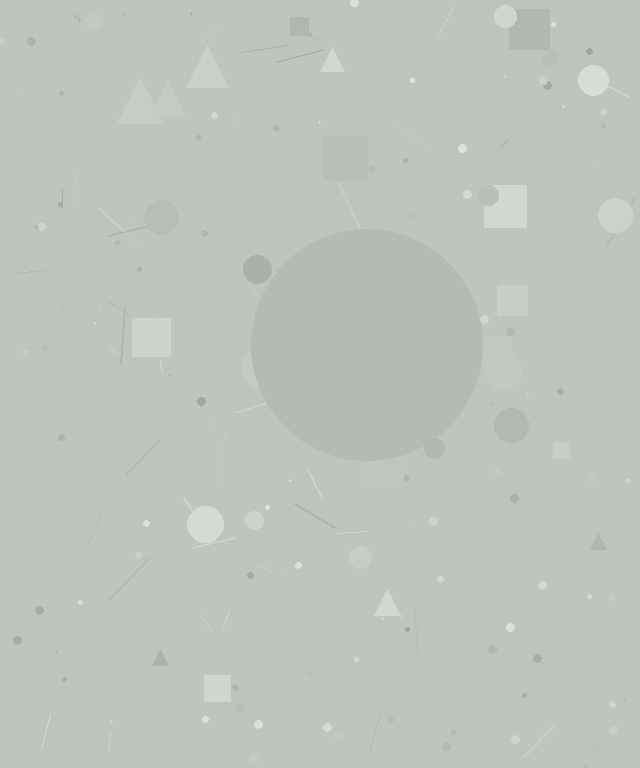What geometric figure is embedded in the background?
A circle is embedded in the background.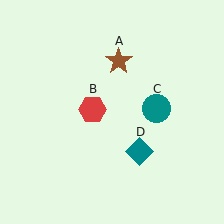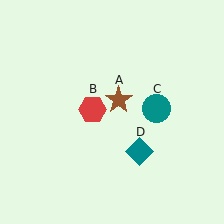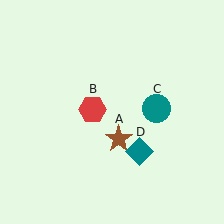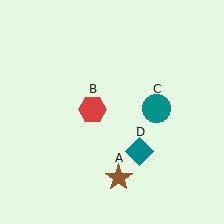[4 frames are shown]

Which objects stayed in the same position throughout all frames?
Red hexagon (object B) and teal circle (object C) and teal diamond (object D) remained stationary.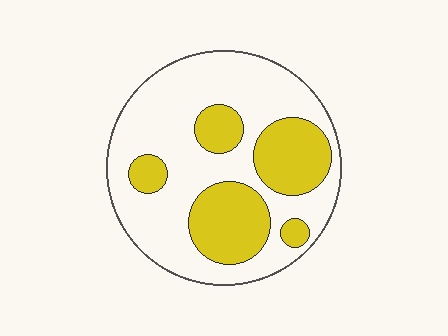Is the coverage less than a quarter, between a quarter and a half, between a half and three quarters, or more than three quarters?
Between a quarter and a half.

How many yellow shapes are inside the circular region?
5.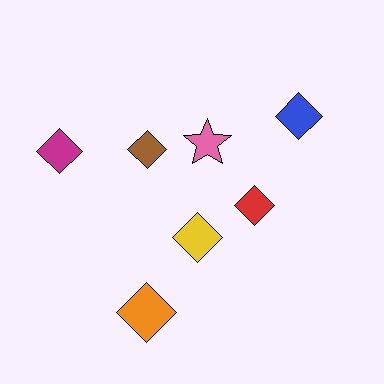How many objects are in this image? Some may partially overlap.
There are 7 objects.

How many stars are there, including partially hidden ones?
There is 1 star.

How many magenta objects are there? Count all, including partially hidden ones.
There is 1 magenta object.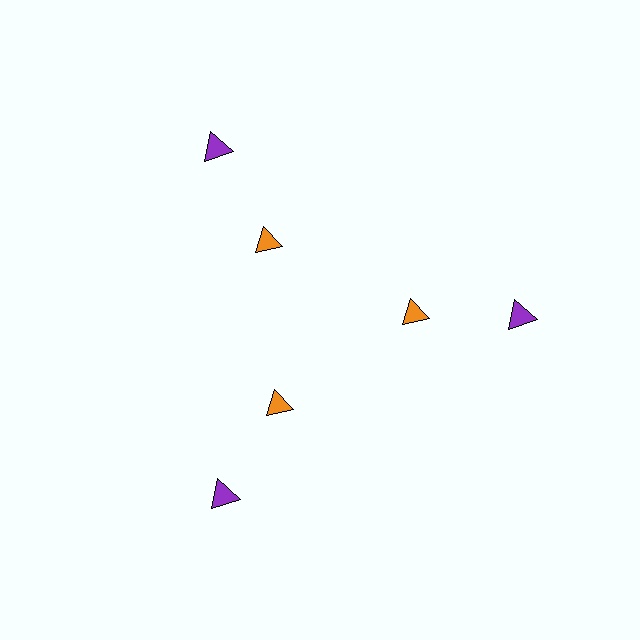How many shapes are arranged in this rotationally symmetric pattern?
There are 6 shapes, arranged in 3 groups of 2.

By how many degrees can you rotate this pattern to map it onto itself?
The pattern maps onto itself every 120 degrees of rotation.